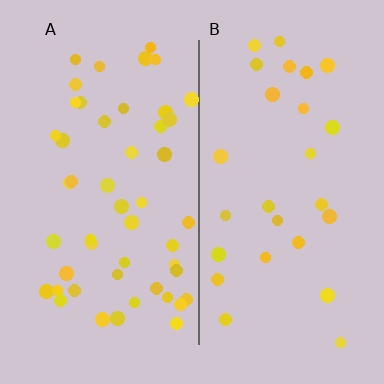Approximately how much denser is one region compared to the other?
Approximately 1.8× — region A over region B.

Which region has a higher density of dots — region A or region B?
A (the left).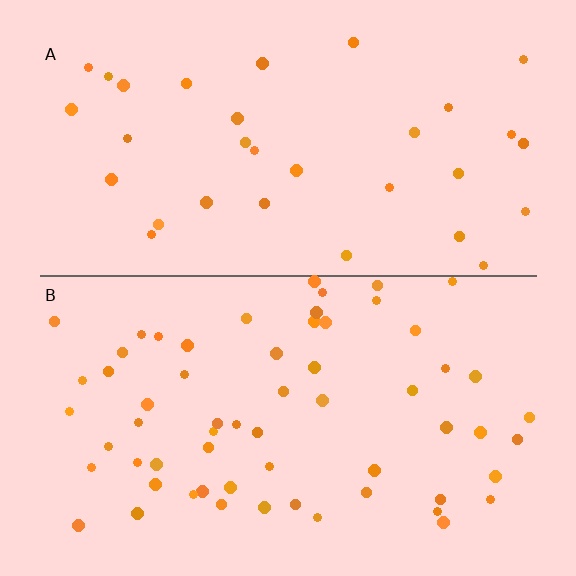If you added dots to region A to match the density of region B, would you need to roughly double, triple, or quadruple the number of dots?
Approximately double.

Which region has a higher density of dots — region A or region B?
B (the bottom).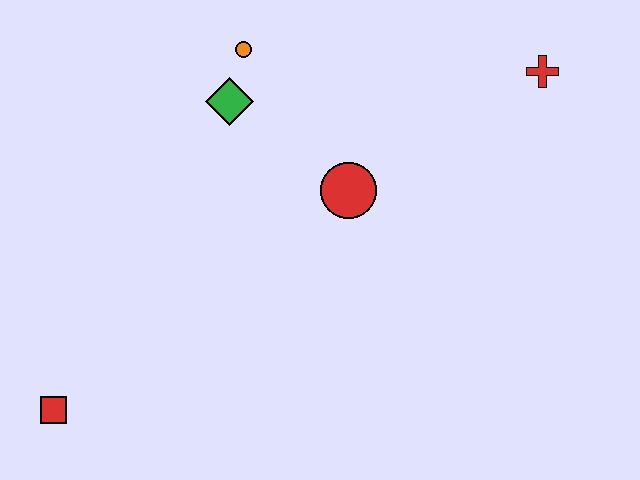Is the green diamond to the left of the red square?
No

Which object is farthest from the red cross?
The red square is farthest from the red cross.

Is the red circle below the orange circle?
Yes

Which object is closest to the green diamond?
The orange circle is closest to the green diamond.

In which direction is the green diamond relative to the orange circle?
The green diamond is below the orange circle.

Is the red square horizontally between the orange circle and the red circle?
No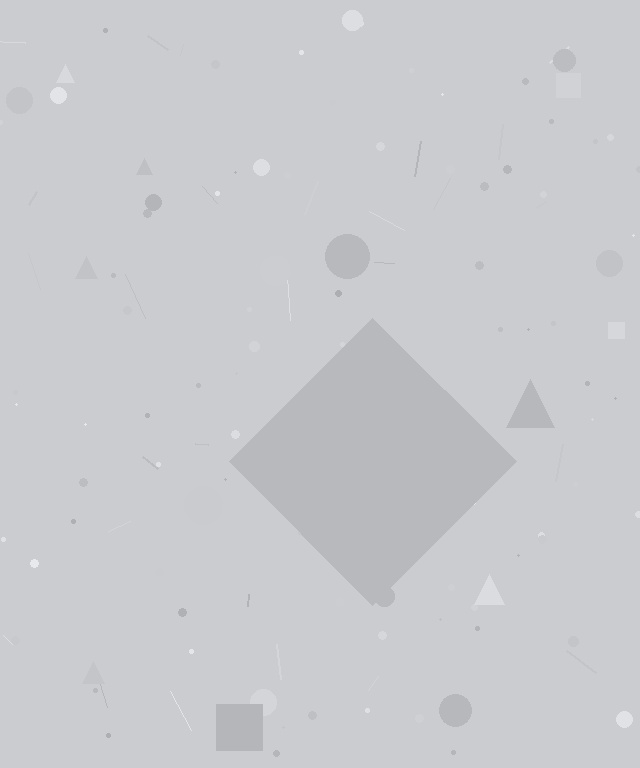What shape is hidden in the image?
A diamond is hidden in the image.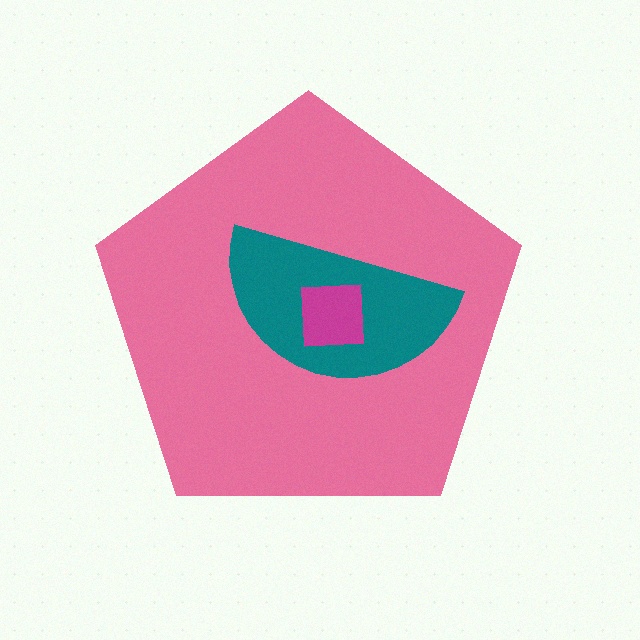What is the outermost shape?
The pink pentagon.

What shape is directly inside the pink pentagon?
The teal semicircle.